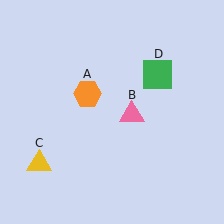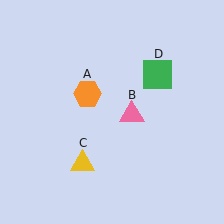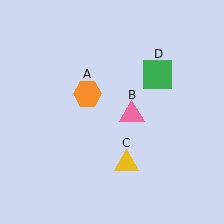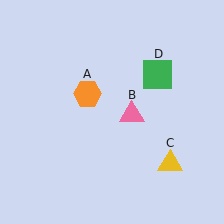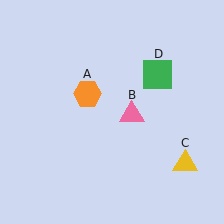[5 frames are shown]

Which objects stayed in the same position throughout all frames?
Orange hexagon (object A) and pink triangle (object B) and green square (object D) remained stationary.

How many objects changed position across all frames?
1 object changed position: yellow triangle (object C).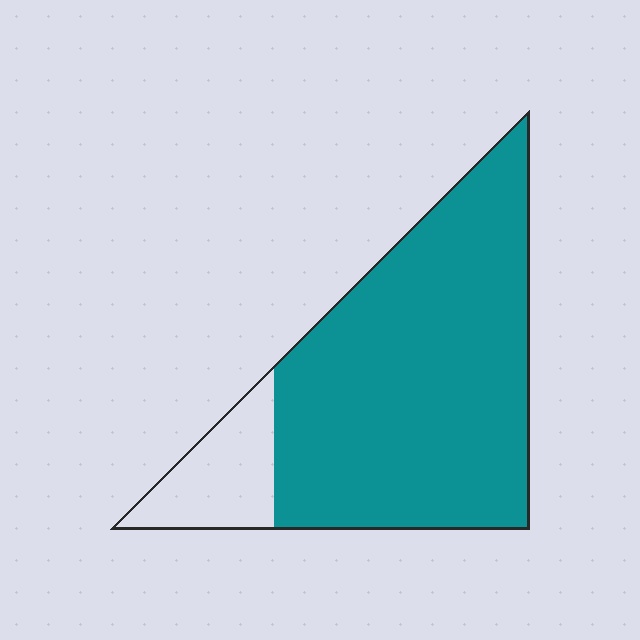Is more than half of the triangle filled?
Yes.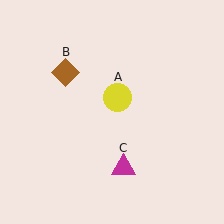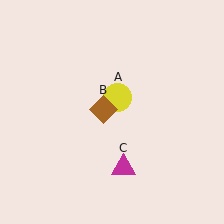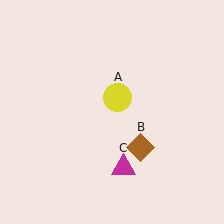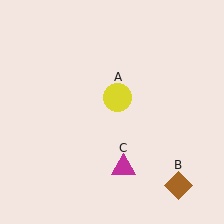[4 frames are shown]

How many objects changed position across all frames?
1 object changed position: brown diamond (object B).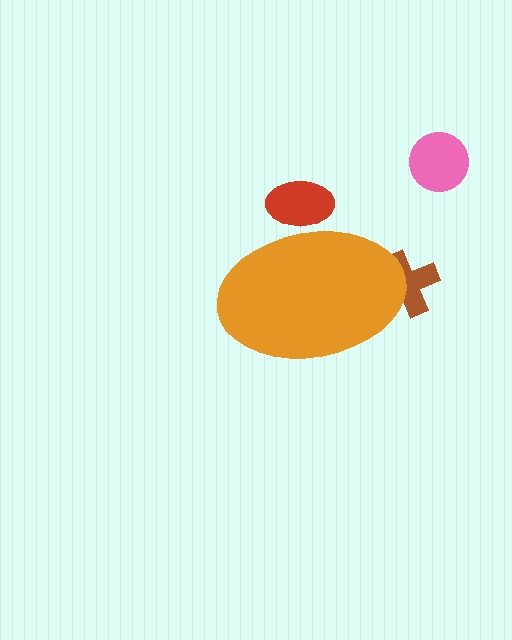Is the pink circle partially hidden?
No, the pink circle is fully visible.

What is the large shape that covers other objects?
An orange ellipse.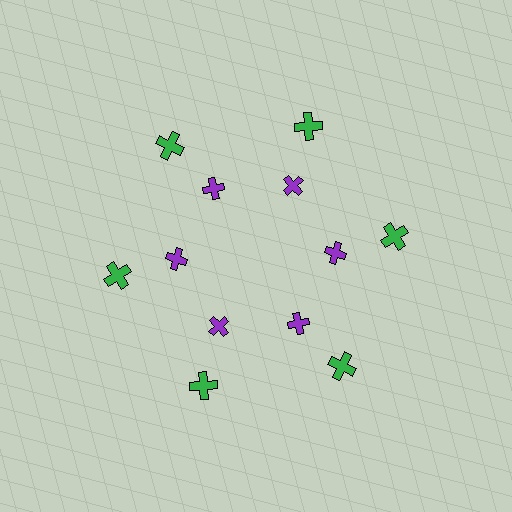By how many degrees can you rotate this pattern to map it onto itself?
The pattern maps onto itself every 60 degrees of rotation.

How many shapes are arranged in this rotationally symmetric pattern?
There are 12 shapes, arranged in 6 groups of 2.